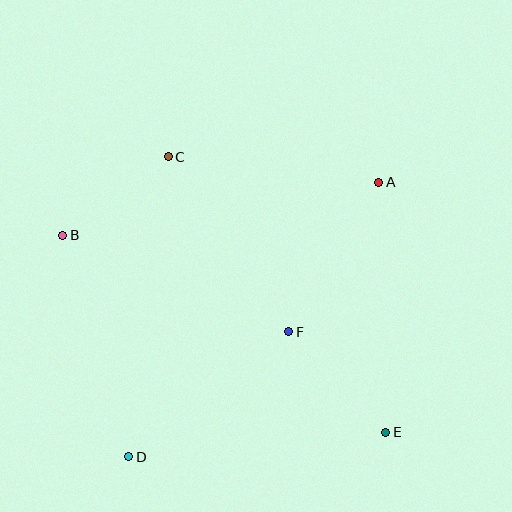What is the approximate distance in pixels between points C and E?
The distance between C and E is approximately 351 pixels.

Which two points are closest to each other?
Points B and C are closest to each other.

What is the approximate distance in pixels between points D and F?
The distance between D and F is approximately 203 pixels.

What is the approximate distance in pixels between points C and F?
The distance between C and F is approximately 212 pixels.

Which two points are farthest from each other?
Points B and E are farthest from each other.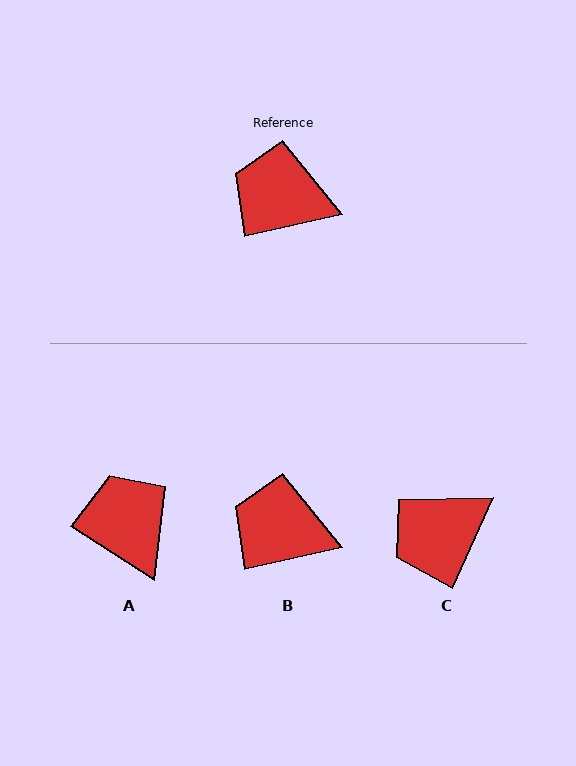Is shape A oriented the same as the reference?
No, it is off by about 46 degrees.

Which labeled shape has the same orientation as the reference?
B.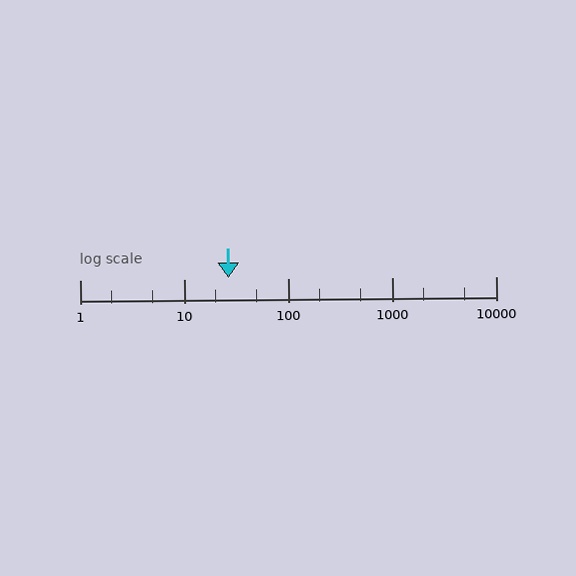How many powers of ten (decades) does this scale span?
The scale spans 4 decades, from 1 to 10000.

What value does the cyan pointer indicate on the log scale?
The pointer indicates approximately 27.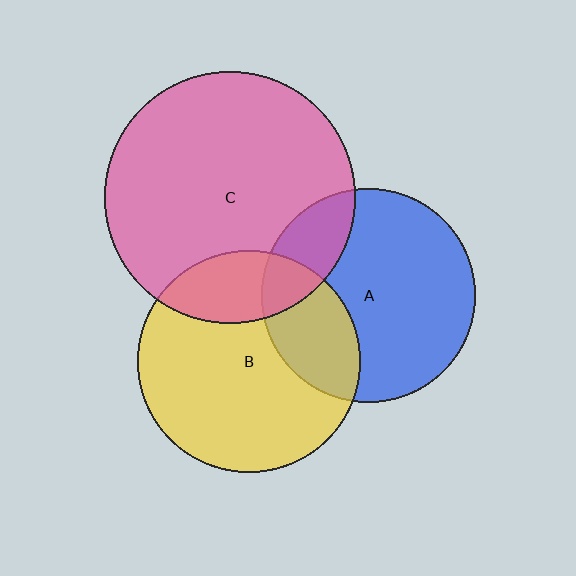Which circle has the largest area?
Circle C (pink).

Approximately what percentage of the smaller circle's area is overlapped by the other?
Approximately 20%.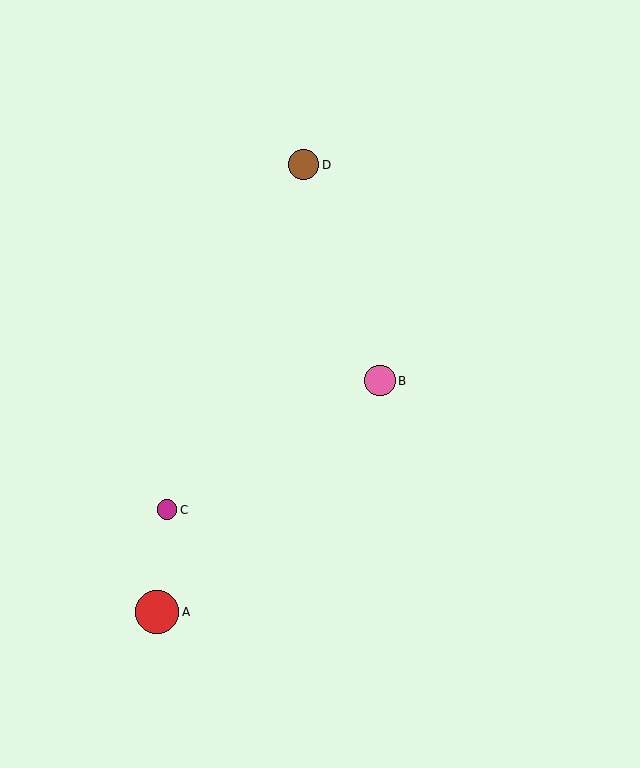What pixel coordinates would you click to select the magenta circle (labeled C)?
Click at (167, 510) to select the magenta circle C.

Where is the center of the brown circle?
The center of the brown circle is at (304, 165).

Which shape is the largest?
The red circle (labeled A) is the largest.